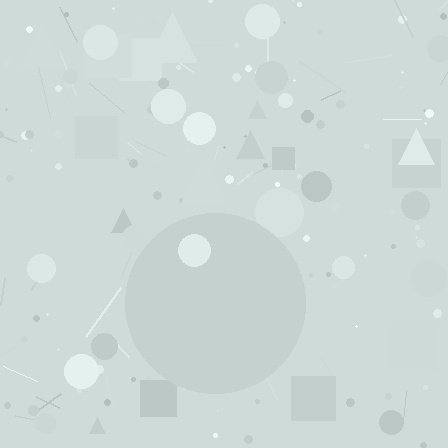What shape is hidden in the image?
A circle is hidden in the image.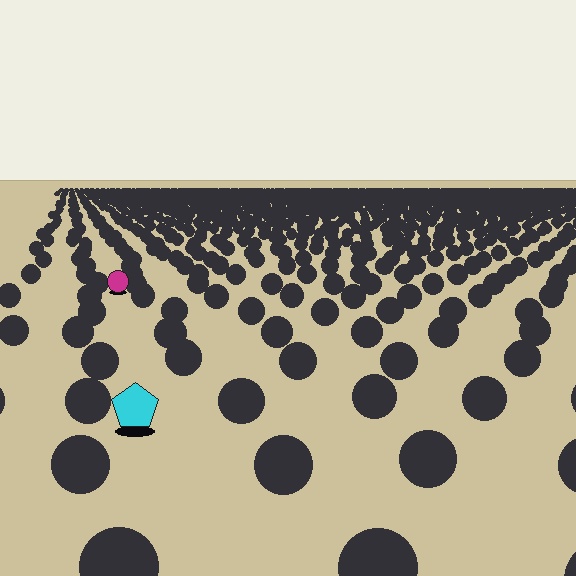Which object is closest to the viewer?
The cyan pentagon is closest. The texture marks near it are larger and more spread out.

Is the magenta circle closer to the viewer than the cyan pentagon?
No. The cyan pentagon is closer — you can tell from the texture gradient: the ground texture is coarser near it.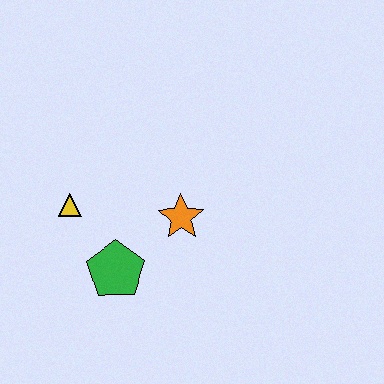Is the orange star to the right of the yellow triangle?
Yes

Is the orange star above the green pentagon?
Yes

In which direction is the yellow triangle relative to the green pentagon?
The yellow triangle is above the green pentagon.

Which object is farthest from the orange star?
The yellow triangle is farthest from the orange star.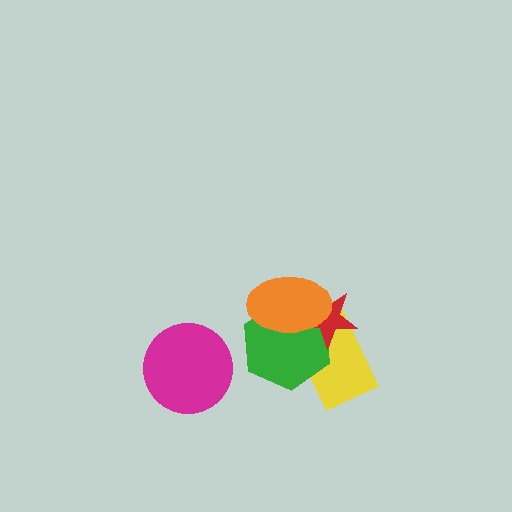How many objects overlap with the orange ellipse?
3 objects overlap with the orange ellipse.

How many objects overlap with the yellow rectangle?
3 objects overlap with the yellow rectangle.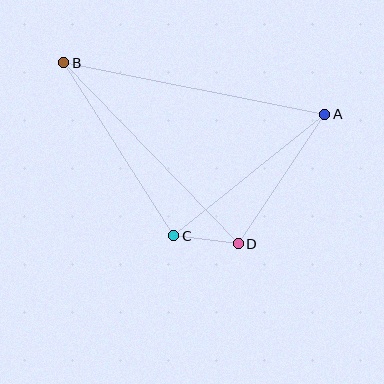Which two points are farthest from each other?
Points A and B are farthest from each other.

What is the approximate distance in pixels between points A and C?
The distance between A and C is approximately 194 pixels.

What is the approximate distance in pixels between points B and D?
The distance between B and D is approximately 251 pixels.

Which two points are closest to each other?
Points C and D are closest to each other.